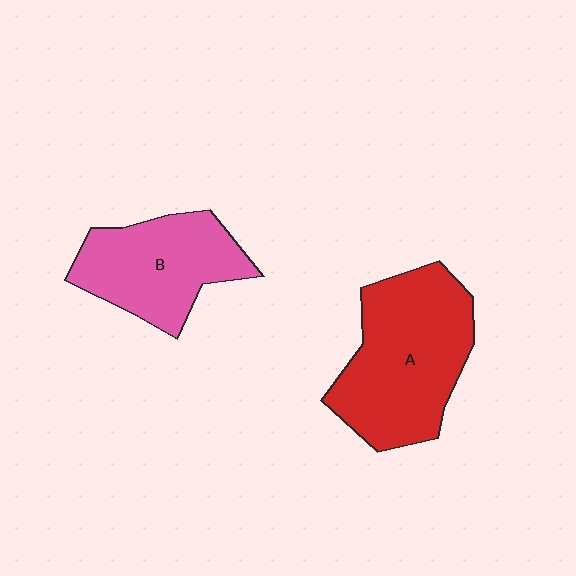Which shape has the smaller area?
Shape B (pink).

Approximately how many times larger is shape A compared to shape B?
Approximately 1.4 times.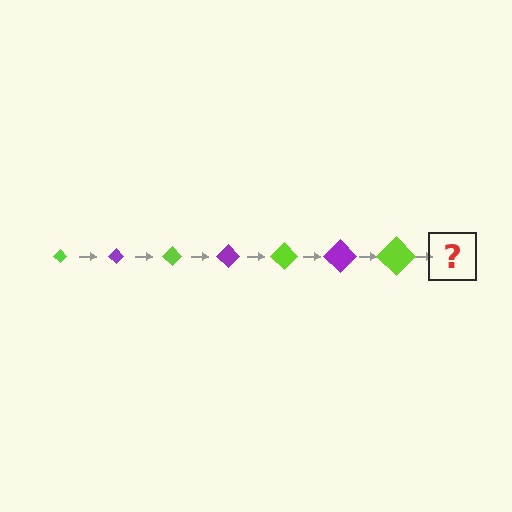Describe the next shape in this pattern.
It should be a purple diamond, larger than the previous one.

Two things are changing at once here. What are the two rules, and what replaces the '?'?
The two rules are that the diamond grows larger each step and the color cycles through lime and purple. The '?' should be a purple diamond, larger than the previous one.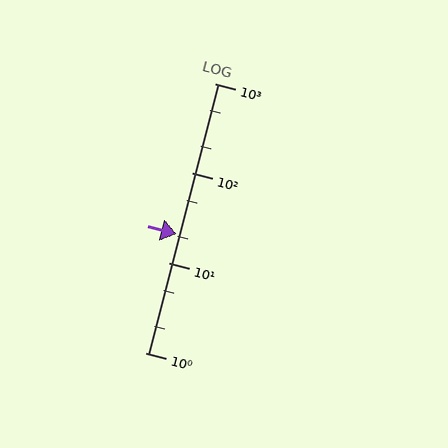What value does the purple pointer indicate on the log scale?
The pointer indicates approximately 21.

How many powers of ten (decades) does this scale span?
The scale spans 3 decades, from 1 to 1000.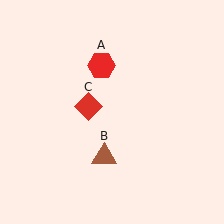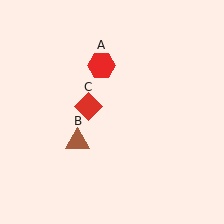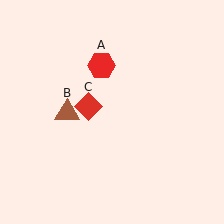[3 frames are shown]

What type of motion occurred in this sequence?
The brown triangle (object B) rotated clockwise around the center of the scene.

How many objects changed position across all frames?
1 object changed position: brown triangle (object B).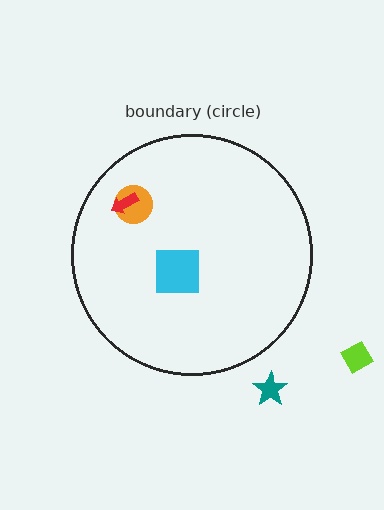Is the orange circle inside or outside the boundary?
Inside.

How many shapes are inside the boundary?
3 inside, 2 outside.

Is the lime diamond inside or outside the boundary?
Outside.